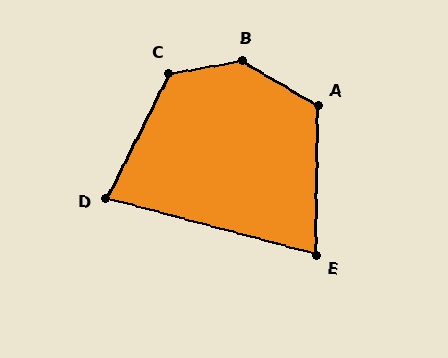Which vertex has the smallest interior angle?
E, at approximately 76 degrees.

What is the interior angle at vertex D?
Approximately 79 degrees (acute).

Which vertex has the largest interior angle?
B, at approximately 140 degrees.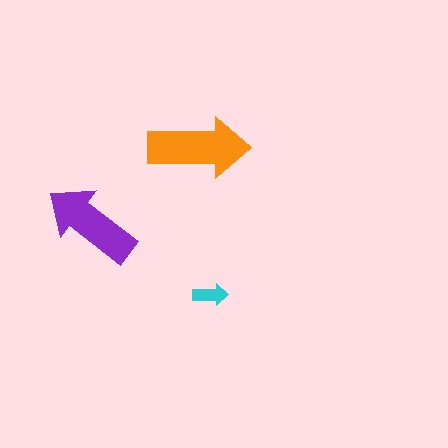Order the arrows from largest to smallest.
the orange one, the purple one, the cyan one.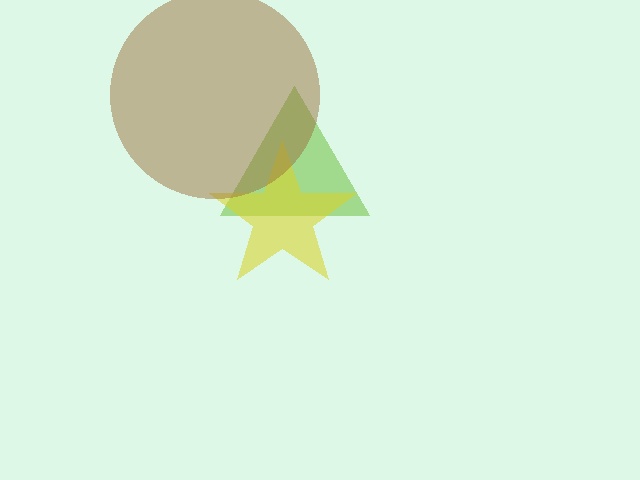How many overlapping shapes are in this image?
There are 3 overlapping shapes in the image.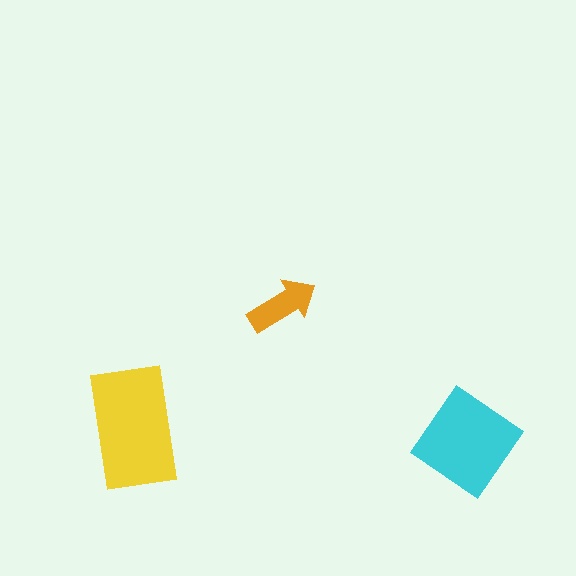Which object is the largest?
The yellow rectangle.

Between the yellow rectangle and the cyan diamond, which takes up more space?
The yellow rectangle.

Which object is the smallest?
The orange arrow.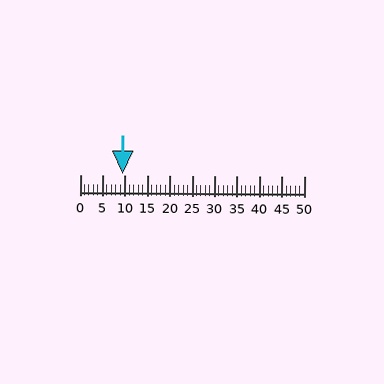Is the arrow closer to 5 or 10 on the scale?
The arrow is closer to 10.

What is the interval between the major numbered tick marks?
The major tick marks are spaced 5 units apart.